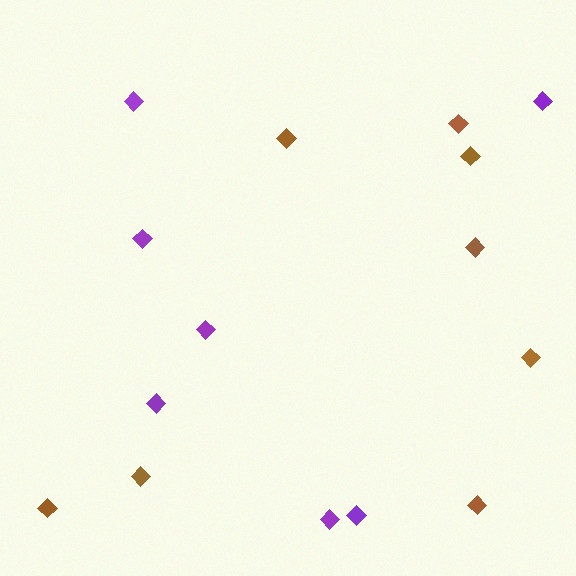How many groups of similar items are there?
There are 2 groups: one group of brown diamonds (8) and one group of purple diamonds (7).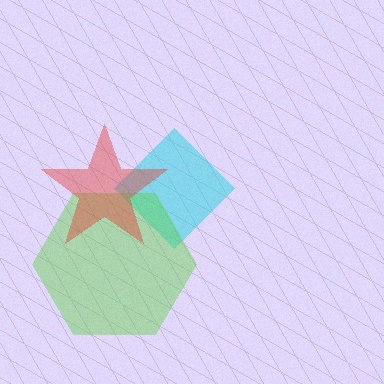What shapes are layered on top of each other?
The layered shapes are: a cyan diamond, a lime hexagon, a red star.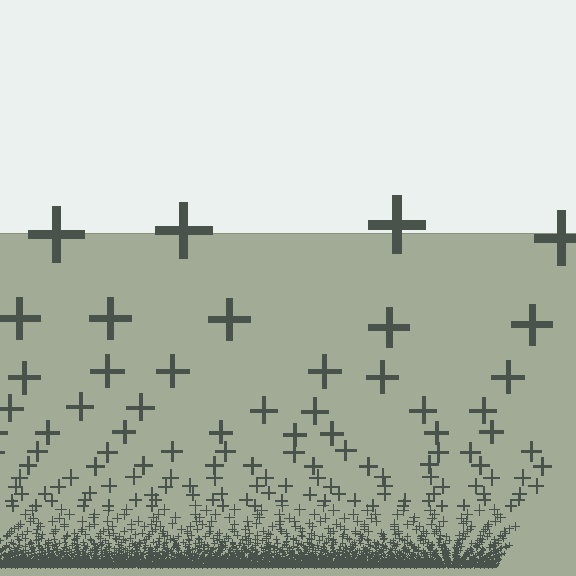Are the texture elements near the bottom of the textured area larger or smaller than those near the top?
Smaller. The gradient is inverted — elements near the bottom are smaller and denser.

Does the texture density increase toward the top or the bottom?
Density increases toward the bottom.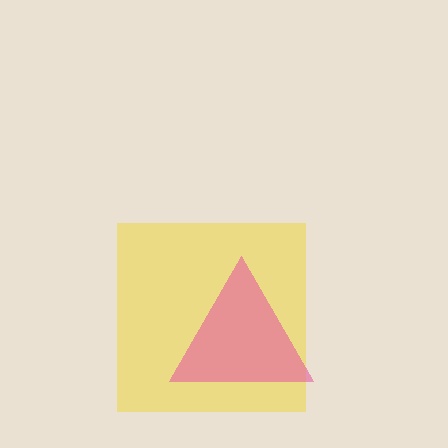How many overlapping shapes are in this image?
There are 2 overlapping shapes in the image.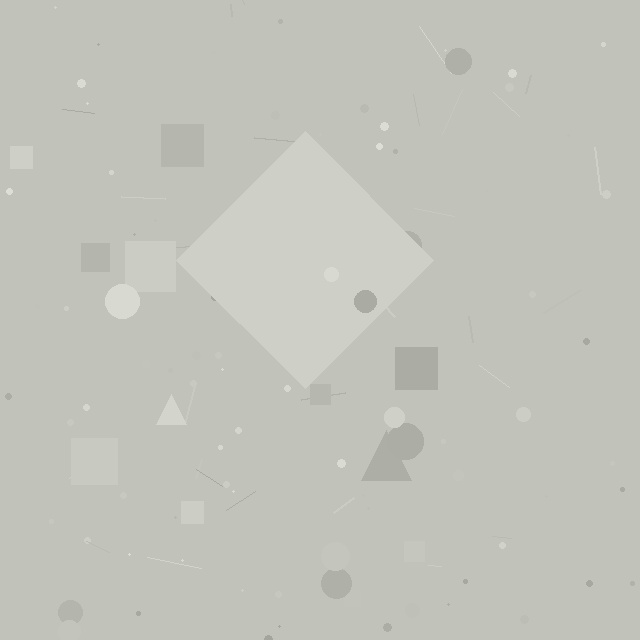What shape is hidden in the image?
A diamond is hidden in the image.